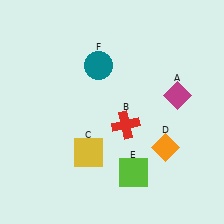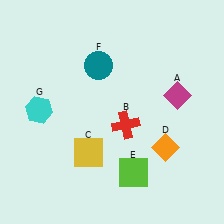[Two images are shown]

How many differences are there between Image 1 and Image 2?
There is 1 difference between the two images.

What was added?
A cyan hexagon (G) was added in Image 2.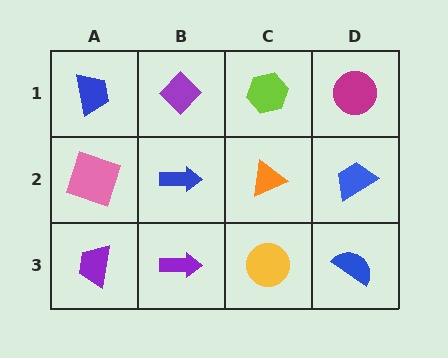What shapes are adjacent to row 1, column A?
A pink square (row 2, column A), a purple diamond (row 1, column B).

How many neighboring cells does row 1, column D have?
2.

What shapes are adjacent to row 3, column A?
A pink square (row 2, column A), a purple arrow (row 3, column B).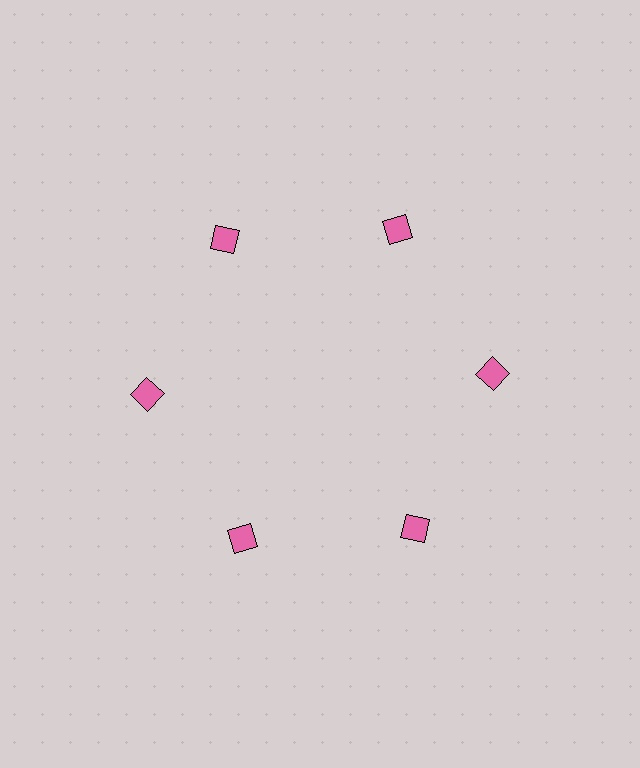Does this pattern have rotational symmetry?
Yes, this pattern has 6-fold rotational symmetry. It looks the same after rotating 60 degrees around the center.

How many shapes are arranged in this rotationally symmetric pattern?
There are 6 shapes, arranged in 6 groups of 1.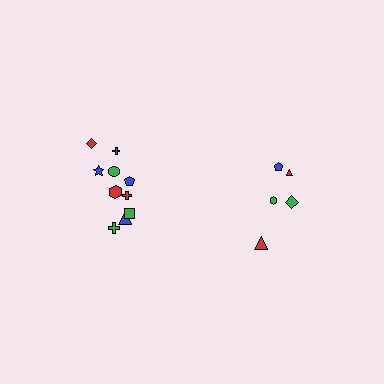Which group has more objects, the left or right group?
The left group.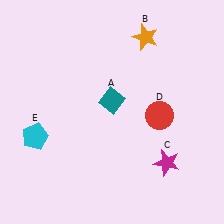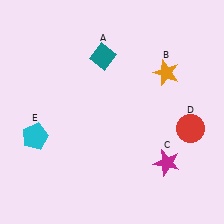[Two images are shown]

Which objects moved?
The objects that moved are: the teal diamond (A), the orange star (B), the red circle (D).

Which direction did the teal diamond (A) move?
The teal diamond (A) moved up.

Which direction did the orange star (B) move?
The orange star (B) moved down.